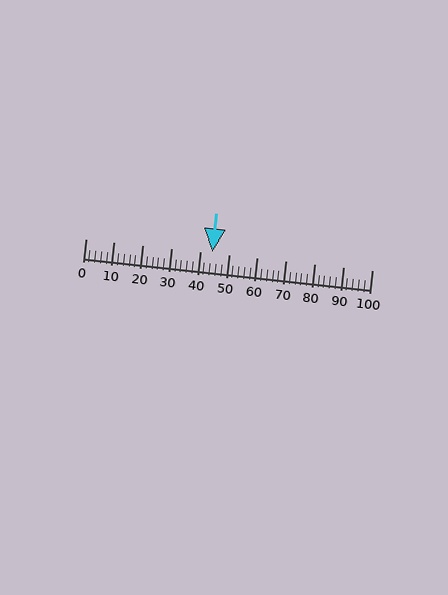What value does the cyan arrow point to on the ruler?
The cyan arrow points to approximately 44.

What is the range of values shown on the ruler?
The ruler shows values from 0 to 100.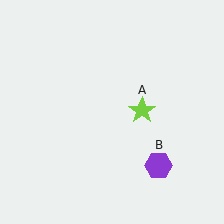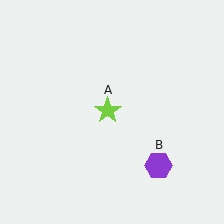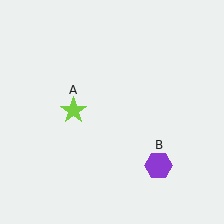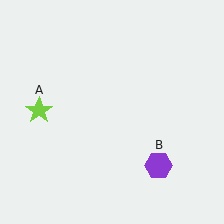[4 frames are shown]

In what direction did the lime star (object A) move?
The lime star (object A) moved left.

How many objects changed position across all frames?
1 object changed position: lime star (object A).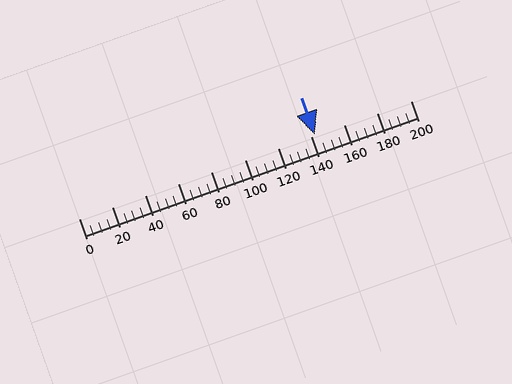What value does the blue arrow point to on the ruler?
The blue arrow points to approximately 142.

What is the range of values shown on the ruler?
The ruler shows values from 0 to 200.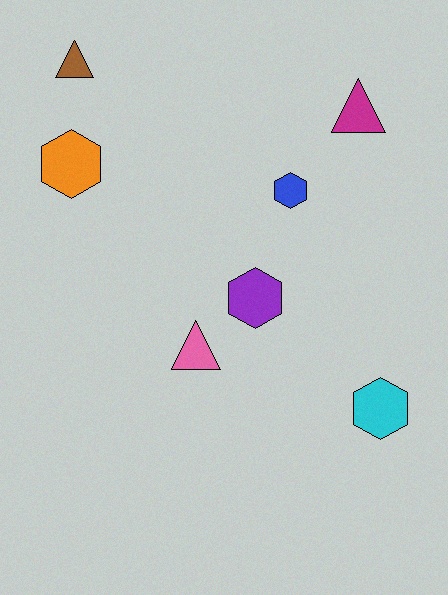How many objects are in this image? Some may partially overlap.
There are 7 objects.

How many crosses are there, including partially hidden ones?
There are no crosses.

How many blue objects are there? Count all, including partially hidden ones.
There is 1 blue object.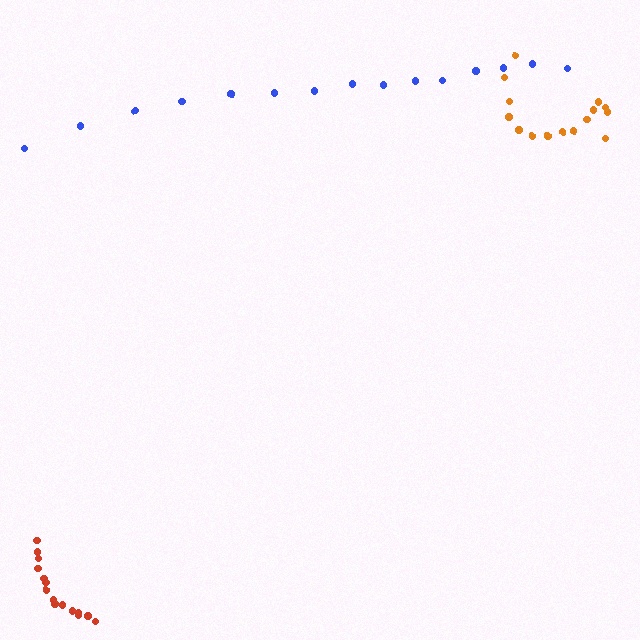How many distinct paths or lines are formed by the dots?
There are 3 distinct paths.